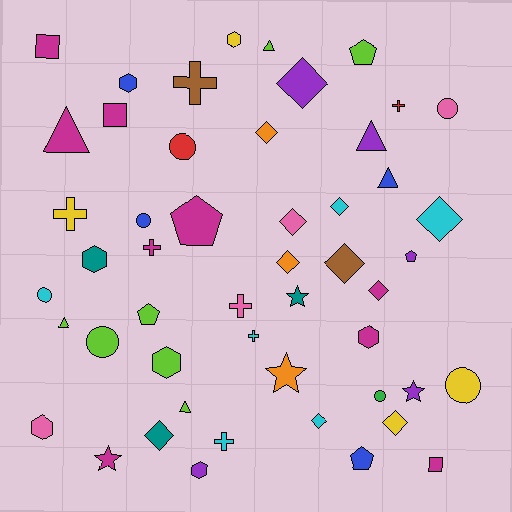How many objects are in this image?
There are 50 objects.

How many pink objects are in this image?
There are 4 pink objects.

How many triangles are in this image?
There are 6 triangles.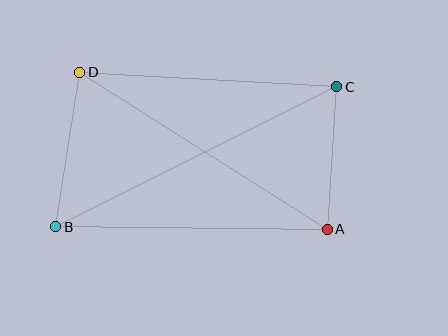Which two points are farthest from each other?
Points B and C are farthest from each other.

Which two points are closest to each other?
Points A and C are closest to each other.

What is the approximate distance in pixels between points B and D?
The distance between B and D is approximately 156 pixels.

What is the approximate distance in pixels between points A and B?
The distance between A and B is approximately 272 pixels.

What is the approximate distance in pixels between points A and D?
The distance between A and D is approximately 293 pixels.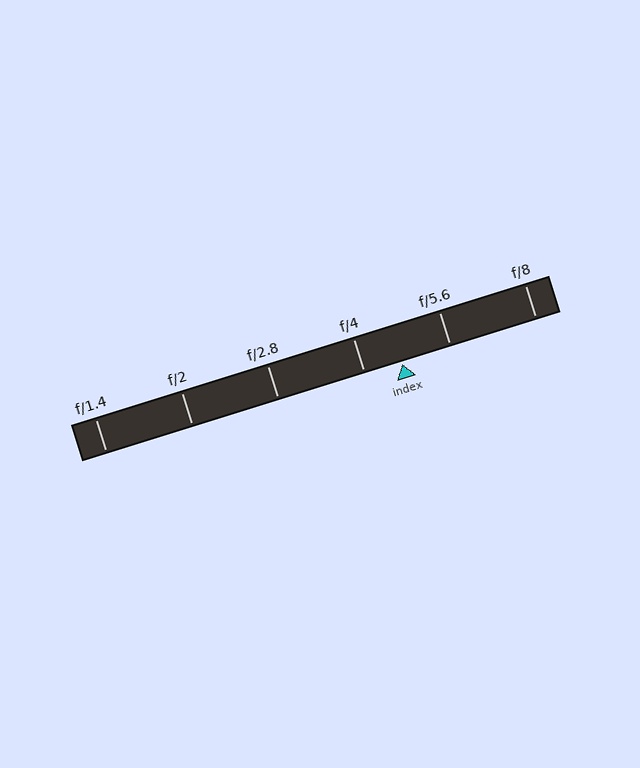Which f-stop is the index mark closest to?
The index mark is closest to f/4.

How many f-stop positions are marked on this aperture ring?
There are 6 f-stop positions marked.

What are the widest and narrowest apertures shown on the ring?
The widest aperture shown is f/1.4 and the narrowest is f/8.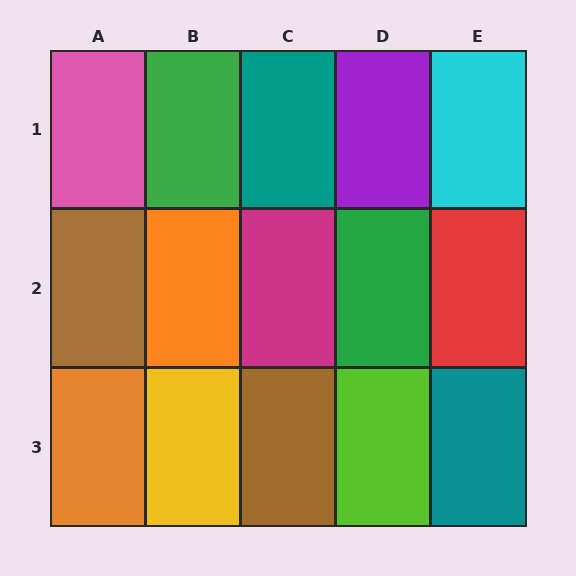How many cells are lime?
1 cell is lime.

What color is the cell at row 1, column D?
Purple.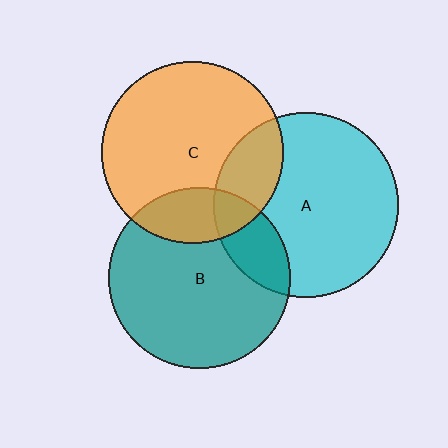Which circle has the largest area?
Circle A (cyan).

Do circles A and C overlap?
Yes.